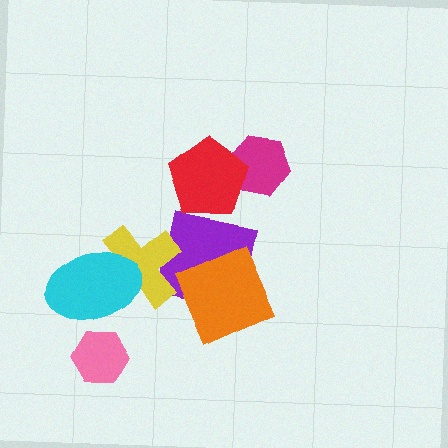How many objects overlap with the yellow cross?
2 objects overlap with the yellow cross.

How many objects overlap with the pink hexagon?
0 objects overlap with the pink hexagon.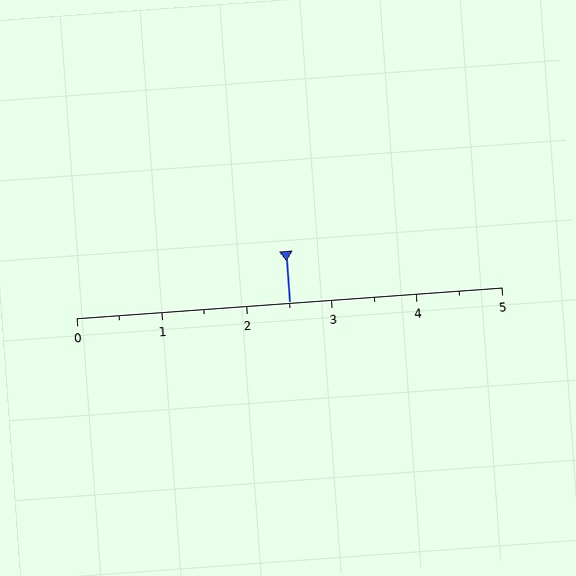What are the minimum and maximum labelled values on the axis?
The axis runs from 0 to 5.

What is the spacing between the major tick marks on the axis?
The major ticks are spaced 1 apart.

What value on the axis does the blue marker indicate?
The marker indicates approximately 2.5.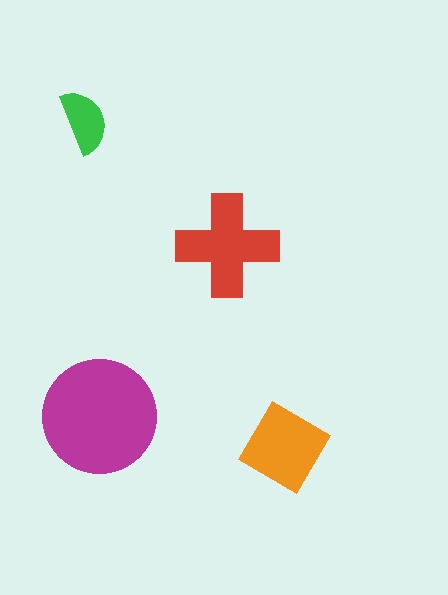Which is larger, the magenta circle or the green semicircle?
The magenta circle.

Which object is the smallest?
The green semicircle.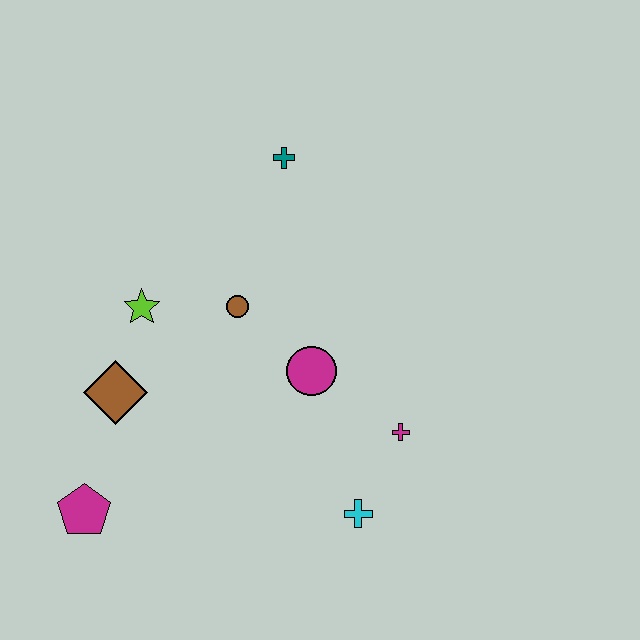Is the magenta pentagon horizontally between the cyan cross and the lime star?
No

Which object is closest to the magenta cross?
The cyan cross is closest to the magenta cross.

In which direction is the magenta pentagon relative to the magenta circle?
The magenta pentagon is to the left of the magenta circle.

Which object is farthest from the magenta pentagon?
The teal cross is farthest from the magenta pentagon.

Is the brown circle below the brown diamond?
No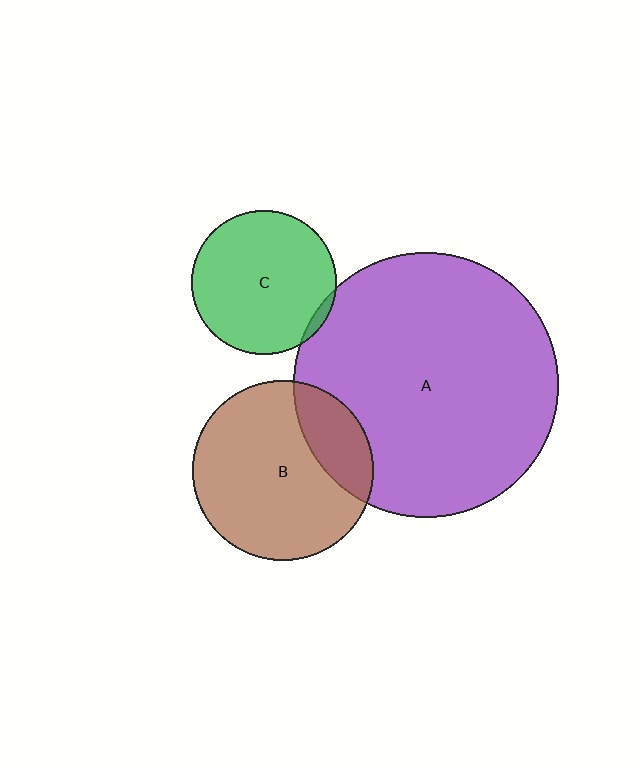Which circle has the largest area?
Circle A (purple).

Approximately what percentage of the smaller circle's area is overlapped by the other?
Approximately 5%.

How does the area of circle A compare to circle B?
Approximately 2.2 times.